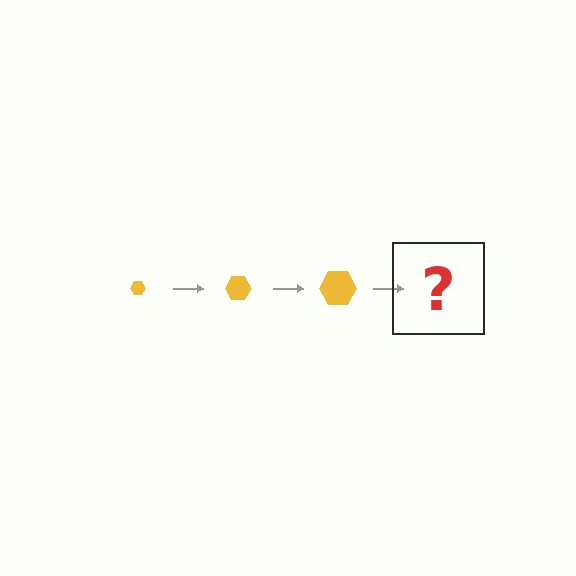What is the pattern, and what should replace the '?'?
The pattern is that the hexagon gets progressively larger each step. The '?' should be a yellow hexagon, larger than the previous one.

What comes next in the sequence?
The next element should be a yellow hexagon, larger than the previous one.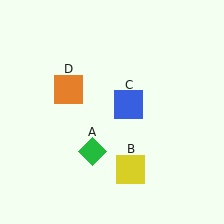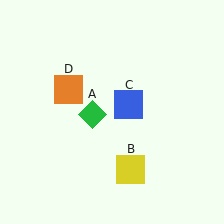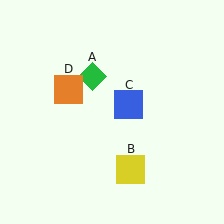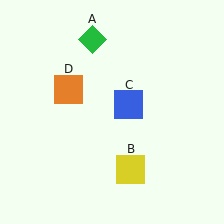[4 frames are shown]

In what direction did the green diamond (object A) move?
The green diamond (object A) moved up.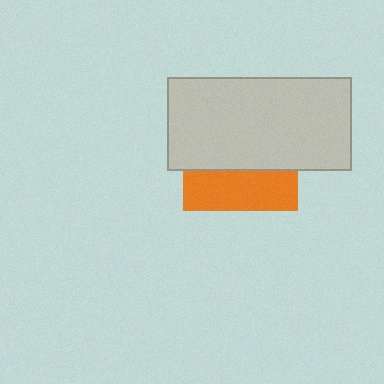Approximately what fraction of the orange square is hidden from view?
Roughly 66% of the orange square is hidden behind the light gray rectangle.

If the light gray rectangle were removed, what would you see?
You would see the complete orange square.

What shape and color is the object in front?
The object in front is a light gray rectangle.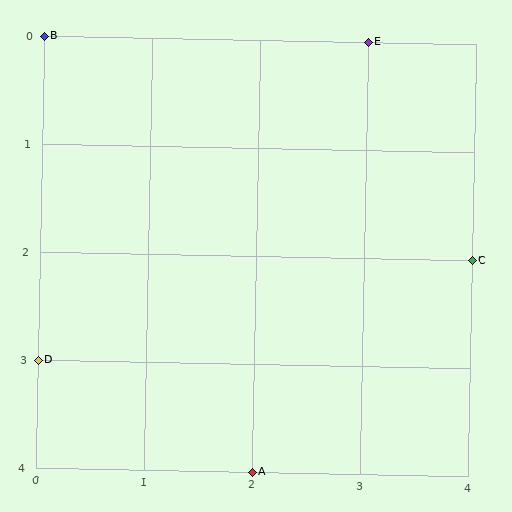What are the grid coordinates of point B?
Point B is at grid coordinates (0, 0).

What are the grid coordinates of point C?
Point C is at grid coordinates (4, 2).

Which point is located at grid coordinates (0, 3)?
Point D is at (0, 3).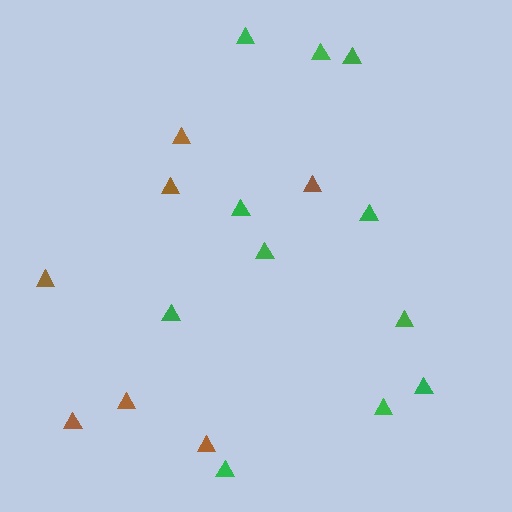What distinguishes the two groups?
There are 2 groups: one group of brown triangles (7) and one group of green triangles (11).